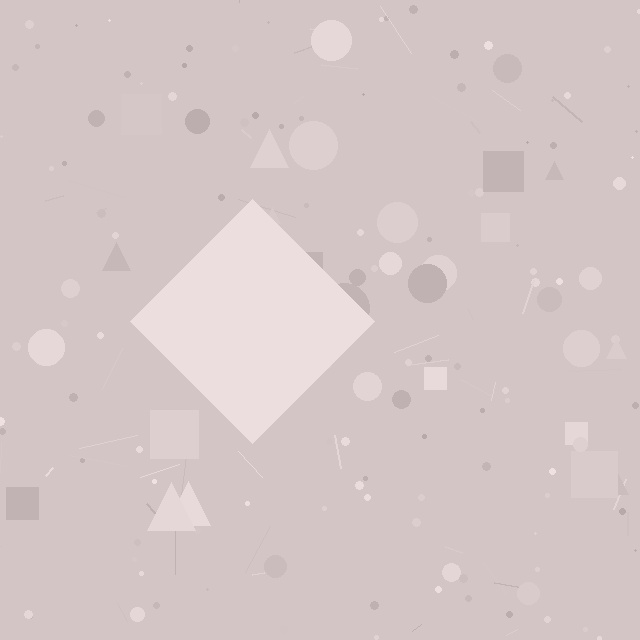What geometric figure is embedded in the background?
A diamond is embedded in the background.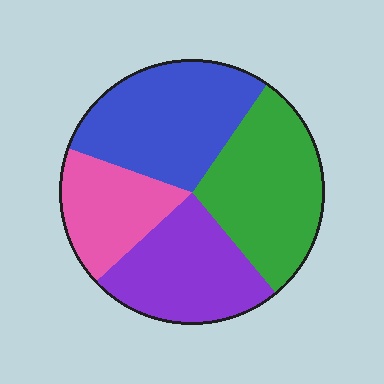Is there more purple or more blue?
Blue.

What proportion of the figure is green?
Green covers roughly 30% of the figure.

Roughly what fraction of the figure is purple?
Purple covers about 25% of the figure.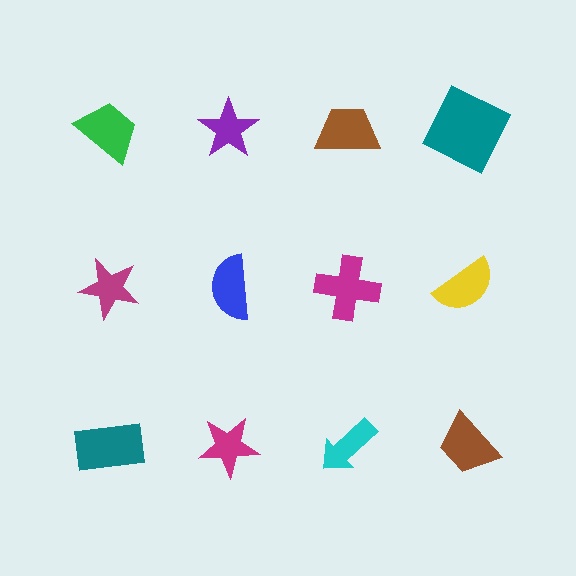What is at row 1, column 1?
A green trapezoid.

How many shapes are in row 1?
4 shapes.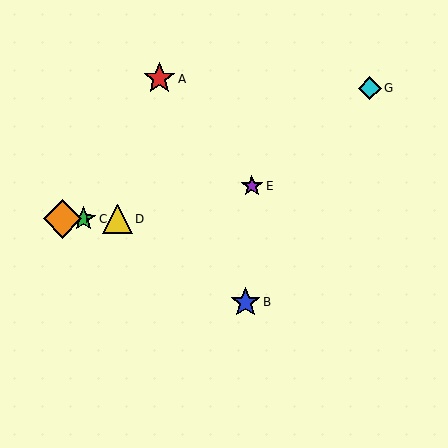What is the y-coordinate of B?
Object B is at y≈302.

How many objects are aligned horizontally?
3 objects (C, D, F) are aligned horizontally.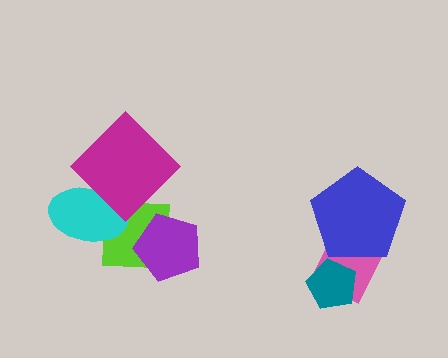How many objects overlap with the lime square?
2 objects overlap with the lime square.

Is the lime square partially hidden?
Yes, it is partially covered by another shape.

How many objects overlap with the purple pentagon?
1 object overlaps with the purple pentagon.